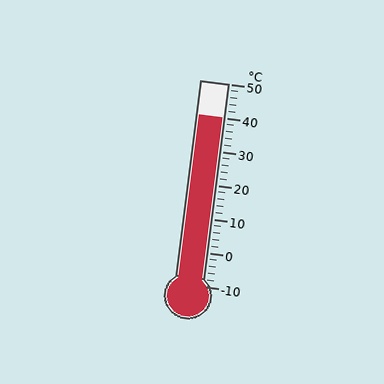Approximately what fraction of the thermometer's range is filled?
The thermometer is filled to approximately 85% of its range.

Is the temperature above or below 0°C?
The temperature is above 0°C.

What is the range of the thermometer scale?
The thermometer scale ranges from -10°C to 50°C.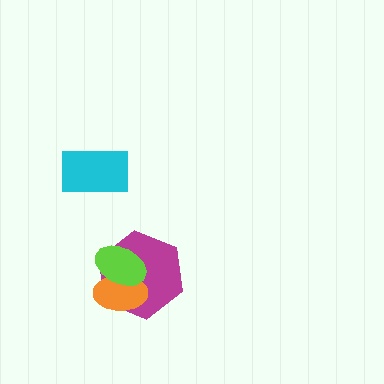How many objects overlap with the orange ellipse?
2 objects overlap with the orange ellipse.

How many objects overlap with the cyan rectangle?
0 objects overlap with the cyan rectangle.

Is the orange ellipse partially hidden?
Yes, it is partially covered by another shape.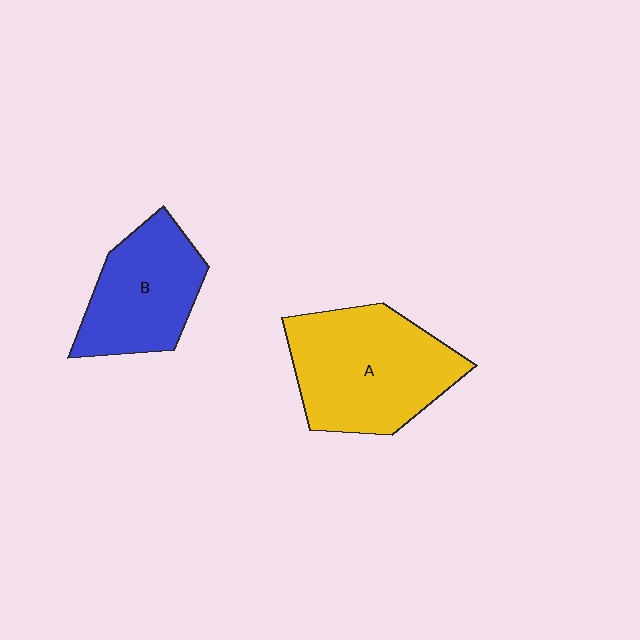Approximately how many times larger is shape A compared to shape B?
Approximately 1.4 times.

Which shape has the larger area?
Shape A (yellow).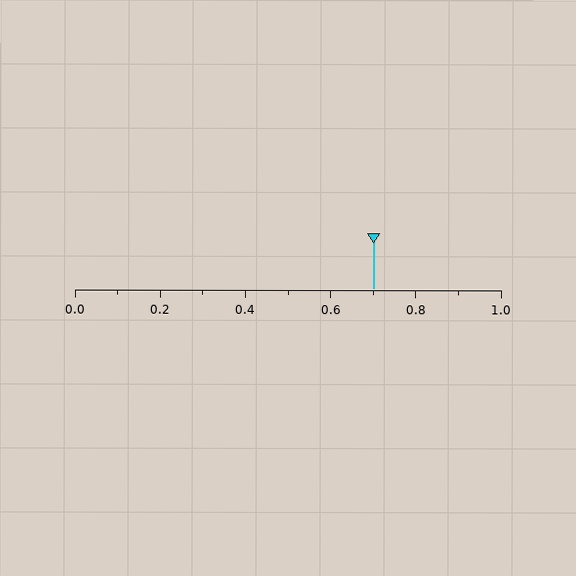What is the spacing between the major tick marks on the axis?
The major ticks are spaced 0.2 apart.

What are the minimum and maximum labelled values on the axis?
The axis runs from 0.0 to 1.0.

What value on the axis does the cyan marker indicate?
The marker indicates approximately 0.7.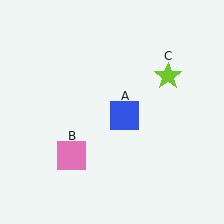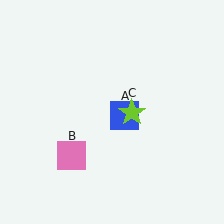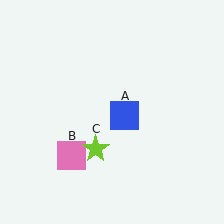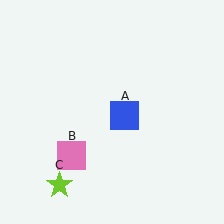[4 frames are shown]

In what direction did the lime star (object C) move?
The lime star (object C) moved down and to the left.